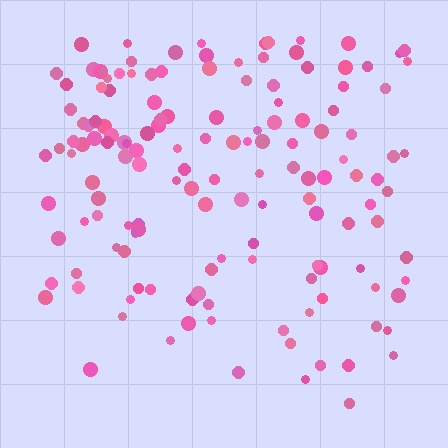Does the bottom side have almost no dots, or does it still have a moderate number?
Still a moderate number, just noticeably fewer than the top.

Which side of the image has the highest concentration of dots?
The top.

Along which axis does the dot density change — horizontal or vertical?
Vertical.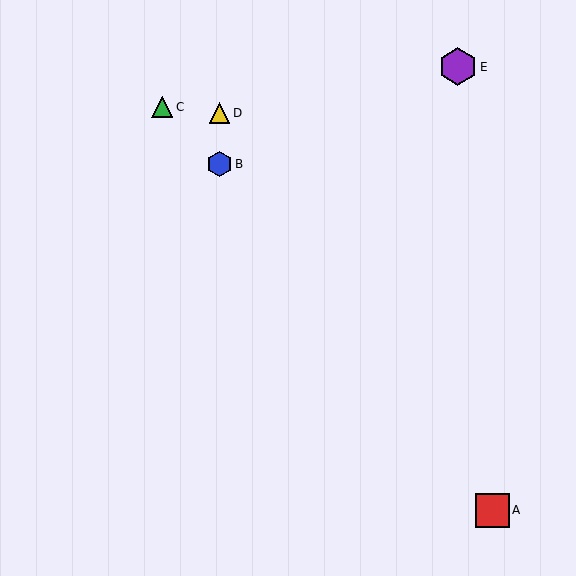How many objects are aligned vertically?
2 objects (B, D) are aligned vertically.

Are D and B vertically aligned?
Yes, both are at x≈219.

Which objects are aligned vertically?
Objects B, D are aligned vertically.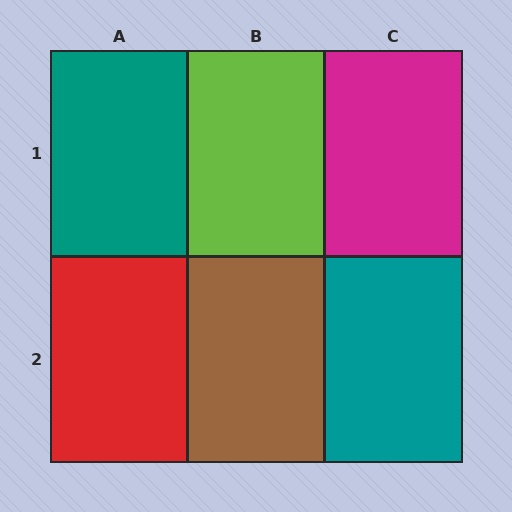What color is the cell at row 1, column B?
Lime.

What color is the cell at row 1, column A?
Teal.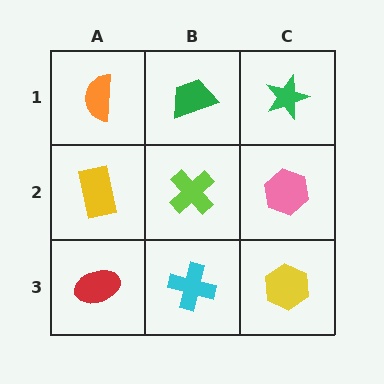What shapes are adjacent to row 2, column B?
A green trapezoid (row 1, column B), a cyan cross (row 3, column B), a yellow rectangle (row 2, column A), a pink hexagon (row 2, column C).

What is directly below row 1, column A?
A yellow rectangle.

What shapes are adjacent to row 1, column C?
A pink hexagon (row 2, column C), a green trapezoid (row 1, column B).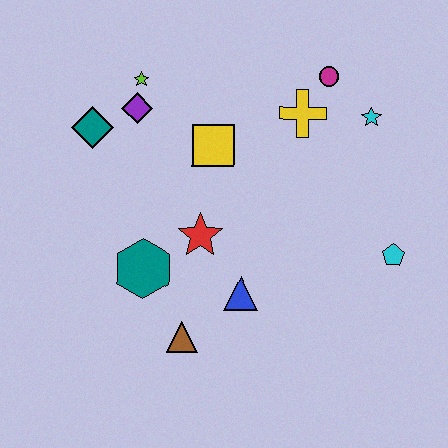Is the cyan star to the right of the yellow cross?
Yes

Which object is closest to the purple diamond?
The lime star is closest to the purple diamond.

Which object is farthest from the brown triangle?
The magenta circle is farthest from the brown triangle.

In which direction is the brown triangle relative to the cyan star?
The brown triangle is below the cyan star.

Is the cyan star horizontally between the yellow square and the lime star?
No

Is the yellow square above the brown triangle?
Yes